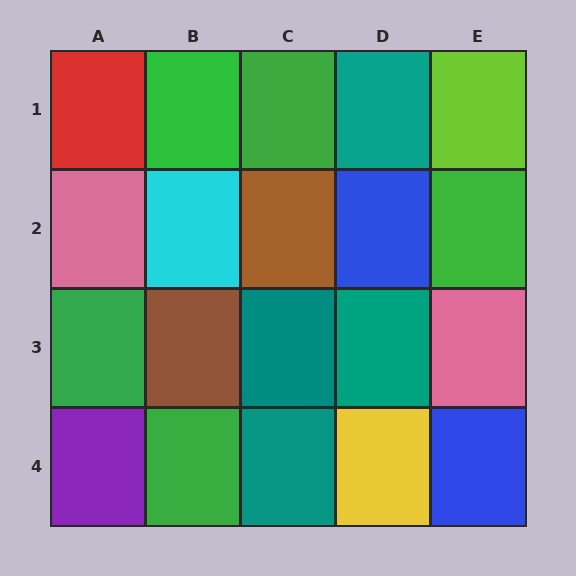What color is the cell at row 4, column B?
Green.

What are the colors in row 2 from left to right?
Pink, cyan, brown, blue, green.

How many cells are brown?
2 cells are brown.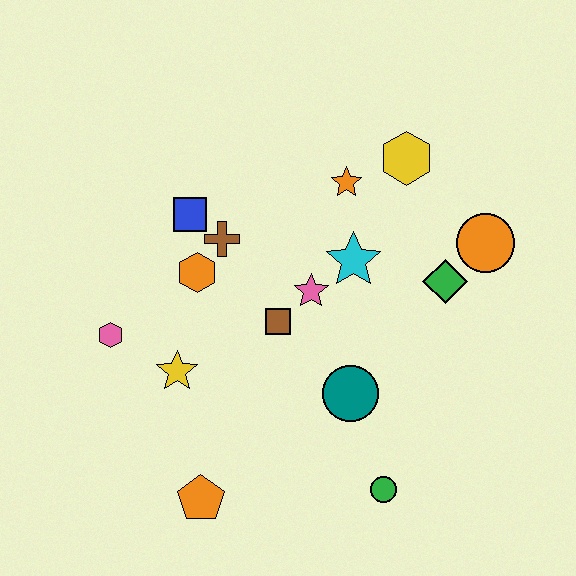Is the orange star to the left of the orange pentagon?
No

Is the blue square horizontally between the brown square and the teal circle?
No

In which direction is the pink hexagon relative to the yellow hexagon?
The pink hexagon is to the left of the yellow hexagon.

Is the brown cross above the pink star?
Yes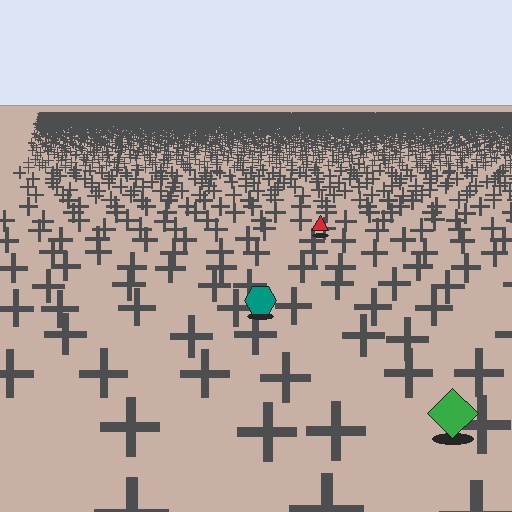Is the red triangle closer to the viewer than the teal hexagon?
No. The teal hexagon is closer — you can tell from the texture gradient: the ground texture is coarser near it.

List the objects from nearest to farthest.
From nearest to farthest: the green diamond, the teal hexagon, the red triangle.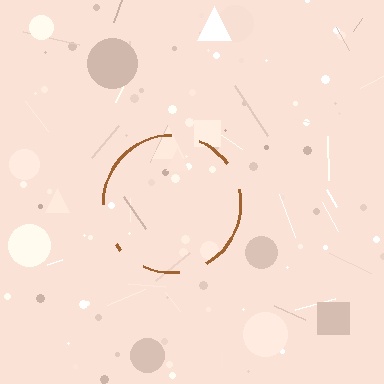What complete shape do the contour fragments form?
The contour fragments form a circle.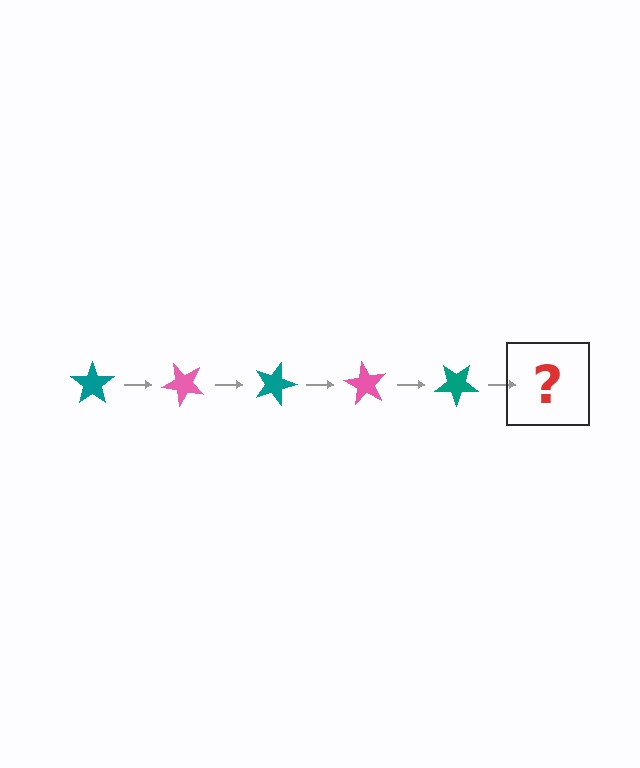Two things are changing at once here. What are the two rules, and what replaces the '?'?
The two rules are that it rotates 45 degrees each step and the color cycles through teal and pink. The '?' should be a pink star, rotated 225 degrees from the start.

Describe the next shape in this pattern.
It should be a pink star, rotated 225 degrees from the start.